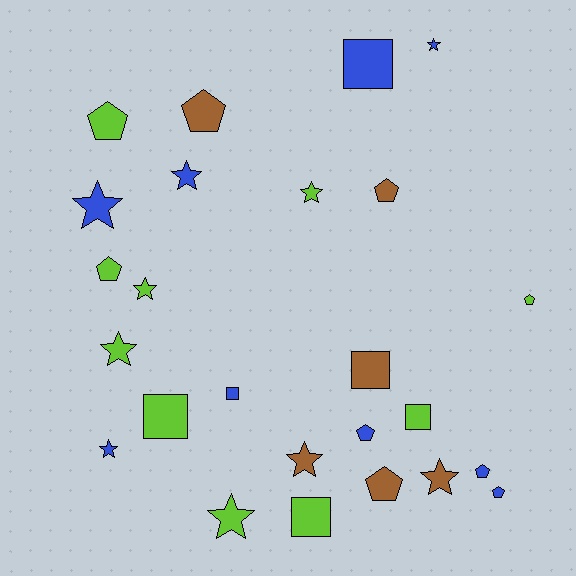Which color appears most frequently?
Lime, with 10 objects.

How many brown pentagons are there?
There are 3 brown pentagons.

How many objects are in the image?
There are 25 objects.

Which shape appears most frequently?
Star, with 10 objects.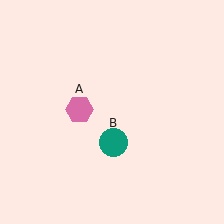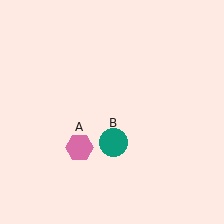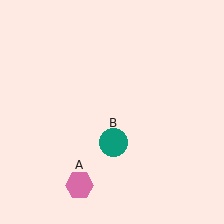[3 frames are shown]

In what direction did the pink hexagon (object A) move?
The pink hexagon (object A) moved down.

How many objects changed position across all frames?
1 object changed position: pink hexagon (object A).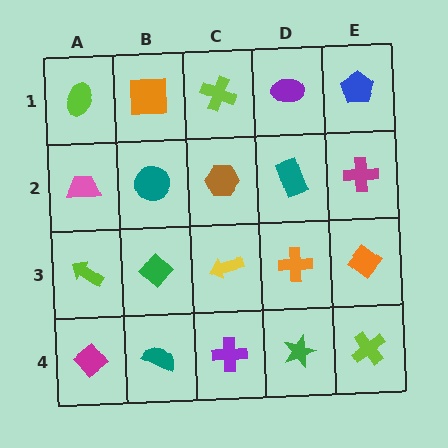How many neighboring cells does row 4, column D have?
3.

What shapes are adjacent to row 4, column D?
An orange cross (row 3, column D), a purple cross (row 4, column C), a lime cross (row 4, column E).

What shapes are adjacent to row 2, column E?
A blue pentagon (row 1, column E), an orange diamond (row 3, column E), a teal rectangle (row 2, column D).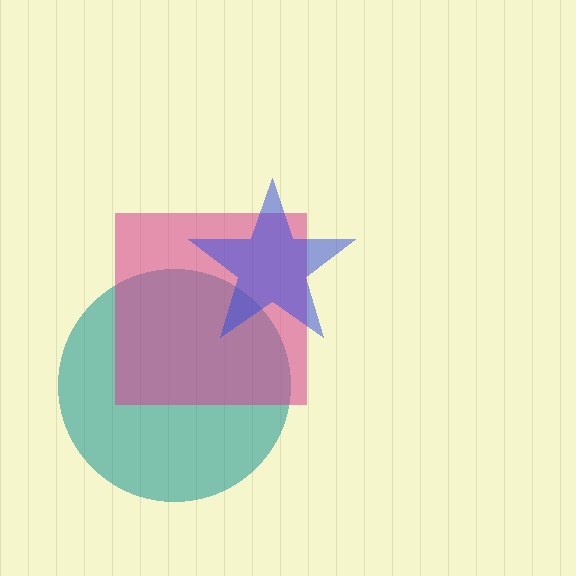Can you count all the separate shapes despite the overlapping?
Yes, there are 3 separate shapes.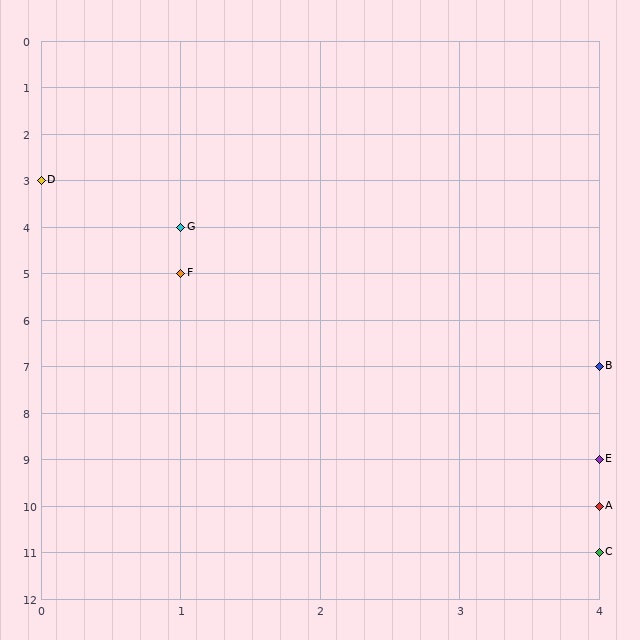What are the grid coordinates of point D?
Point D is at grid coordinates (0, 3).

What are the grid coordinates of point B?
Point B is at grid coordinates (4, 7).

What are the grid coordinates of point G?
Point G is at grid coordinates (1, 4).